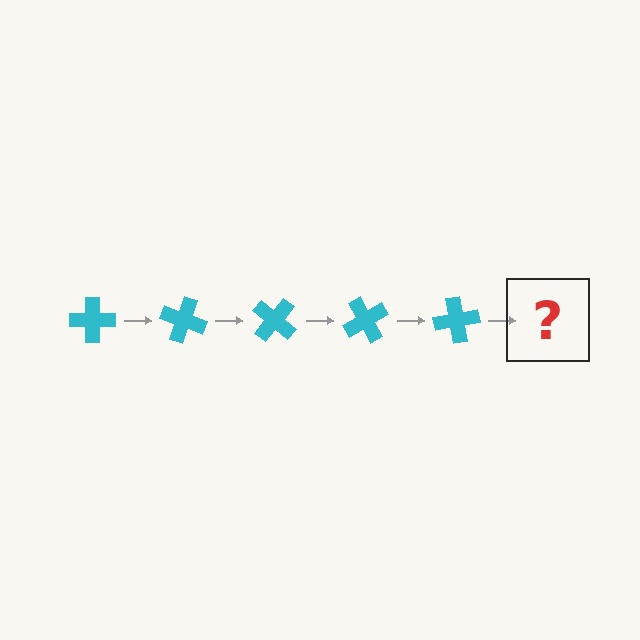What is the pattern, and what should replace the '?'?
The pattern is that the cross rotates 20 degrees each step. The '?' should be a cyan cross rotated 100 degrees.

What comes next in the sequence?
The next element should be a cyan cross rotated 100 degrees.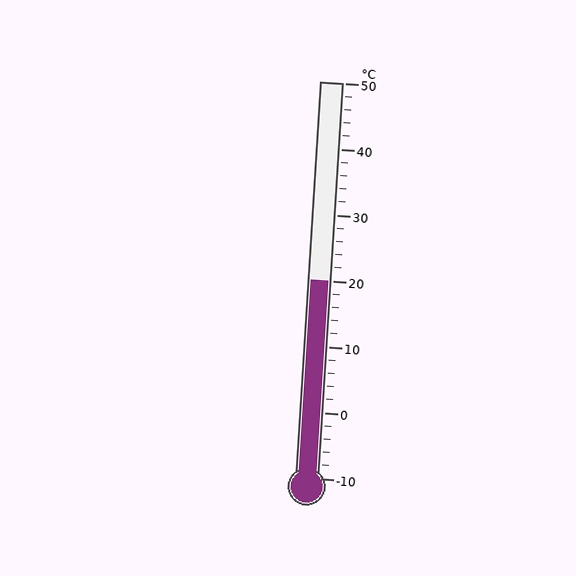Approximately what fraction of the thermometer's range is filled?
The thermometer is filled to approximately 50% of its range.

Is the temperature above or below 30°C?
The temperature is below 30°C.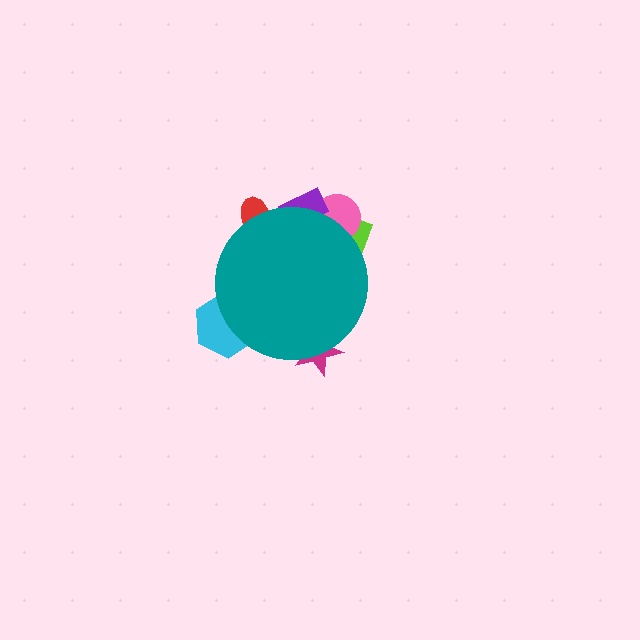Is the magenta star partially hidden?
Yes, the magenta star is partially hidden behind the teal circle.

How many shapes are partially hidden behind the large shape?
6 shapes are partially hidden.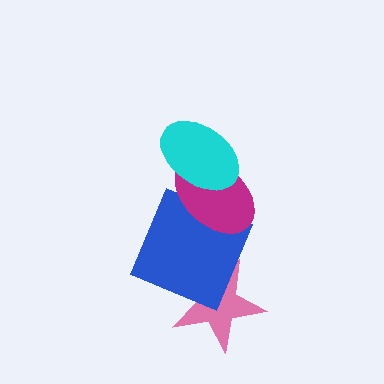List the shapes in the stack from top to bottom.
From top to bottom: the cyan ellipse, the magenta ellipse, the blue square, the pink star.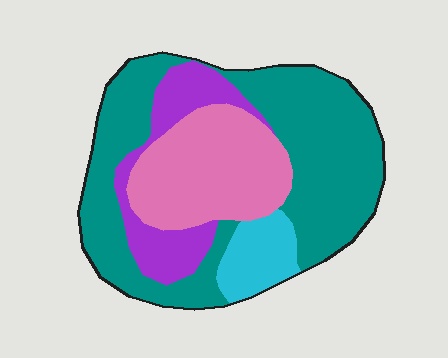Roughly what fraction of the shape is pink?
Pink takes up less than a quarter of the shape.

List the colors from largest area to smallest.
From largest to smallest: teal, pink, purple, cyan.